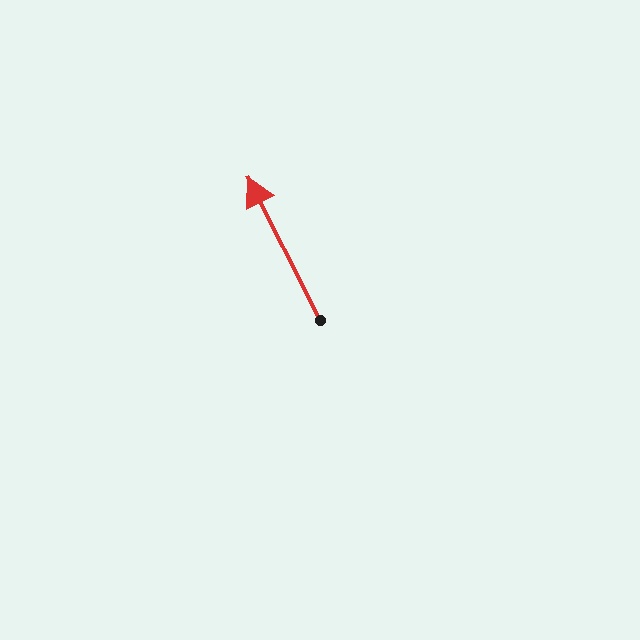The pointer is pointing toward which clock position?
Roughly 11 o'clock.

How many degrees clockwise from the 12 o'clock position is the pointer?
Approximately 333 degrees.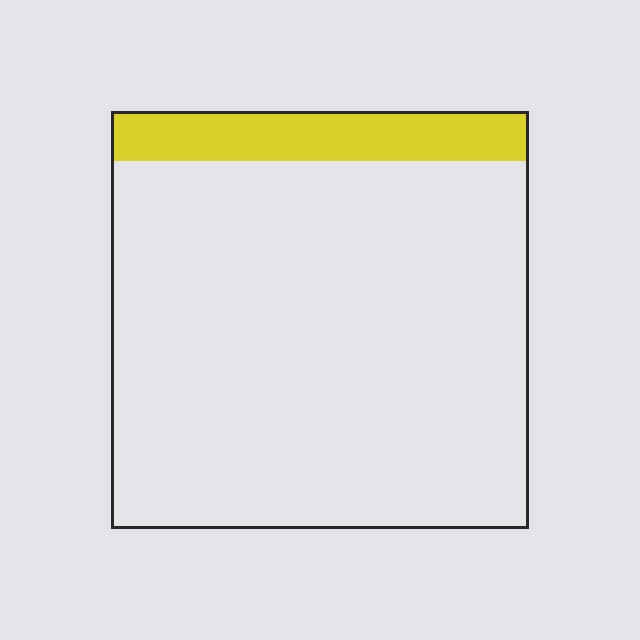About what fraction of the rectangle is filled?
About one eighth (1/8).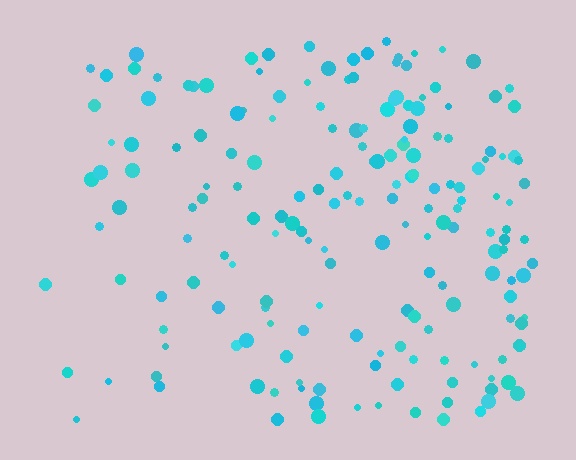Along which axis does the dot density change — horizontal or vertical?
Horizontal.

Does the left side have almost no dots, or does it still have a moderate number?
Still a moderate number, just noticeably fewer than the right.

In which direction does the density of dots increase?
From left to right, with the right side densest.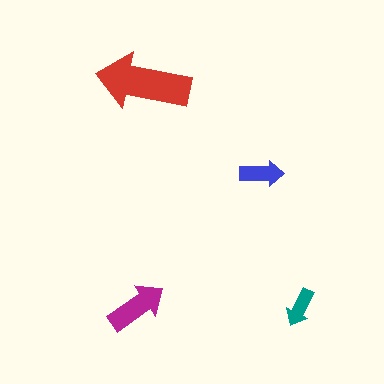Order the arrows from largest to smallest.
the red one, the magenta one, the blue one, the teal one.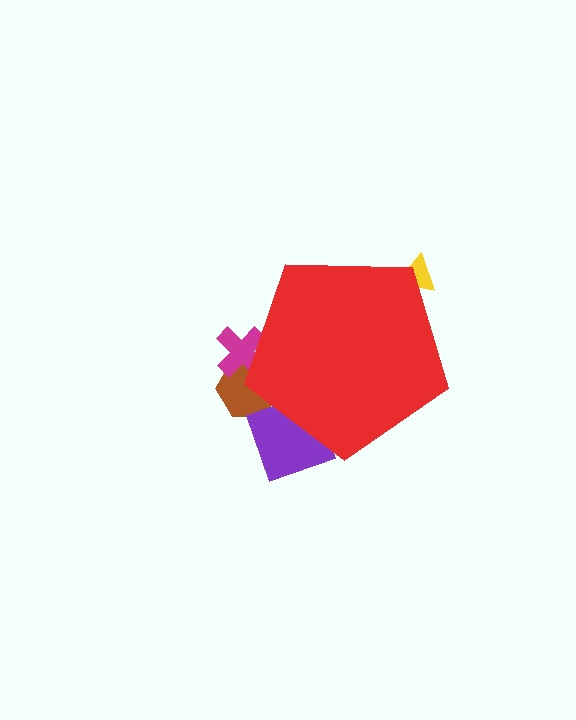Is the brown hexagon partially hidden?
Yes, the brown hexagon is partially hidden behind the red pentagon.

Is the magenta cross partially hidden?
Yes, the magenta cross is partially hidden behind the red pentagon.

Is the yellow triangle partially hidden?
Yes, the yellow triangle is partially hidden behind the red pentagon.